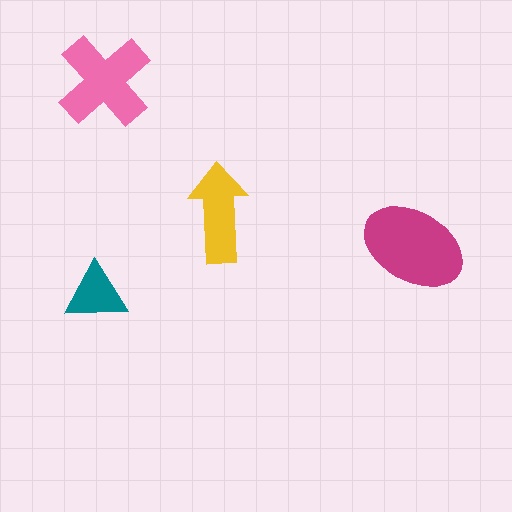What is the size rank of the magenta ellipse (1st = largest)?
1st.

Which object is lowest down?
The teal triangle is bottommost.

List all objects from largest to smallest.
The magenta ellipse, the pink cross, the yellow arrow, the teal triangle.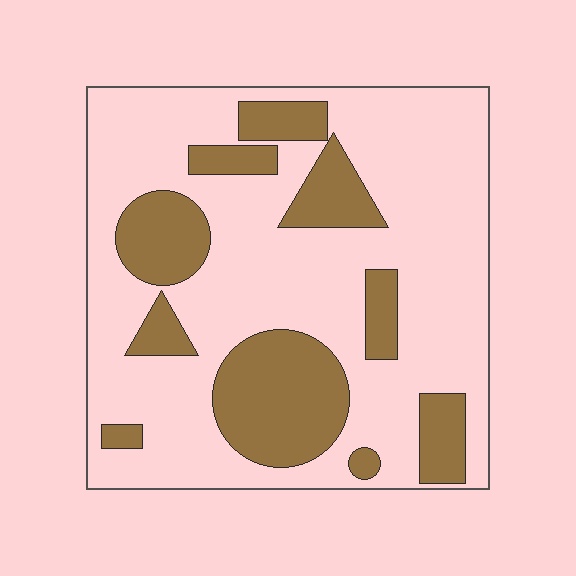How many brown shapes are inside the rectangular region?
10.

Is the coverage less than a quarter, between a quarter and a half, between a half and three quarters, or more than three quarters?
Between a quarter and a half.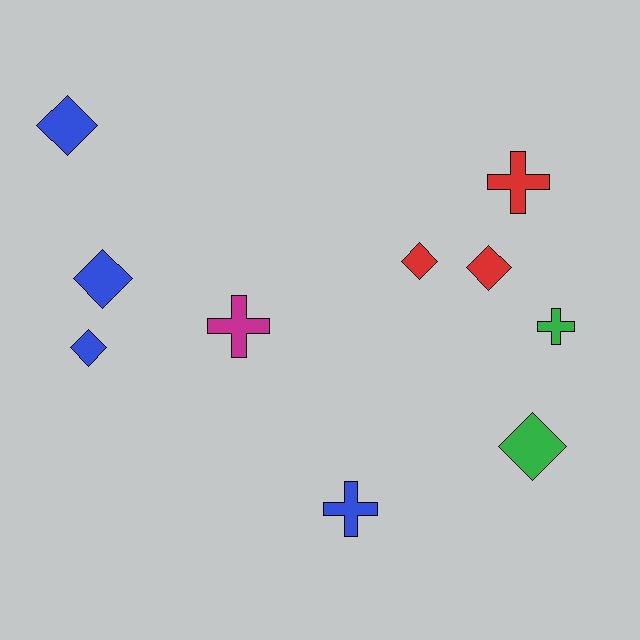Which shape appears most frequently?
Diamond, with 6 objects.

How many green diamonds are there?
There is 1 green diamond.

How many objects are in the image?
There are 10 objects.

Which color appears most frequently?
Blue, with 4 objects.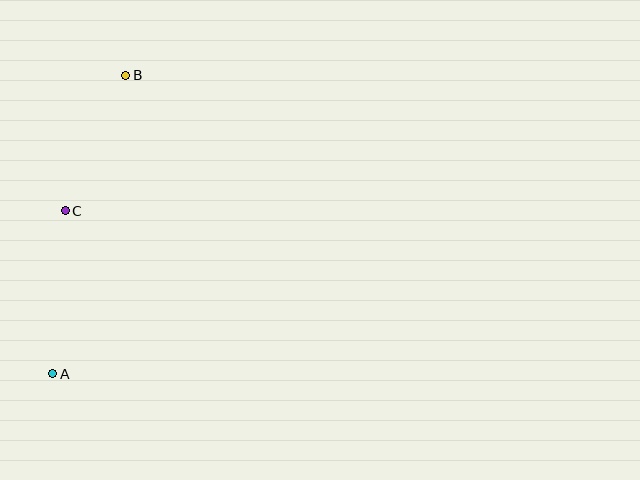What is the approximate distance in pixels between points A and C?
The distance between A and C is approximately 163 pixels.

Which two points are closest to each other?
Points B and C are closest to each other.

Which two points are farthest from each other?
Points A and B are farthest from each other.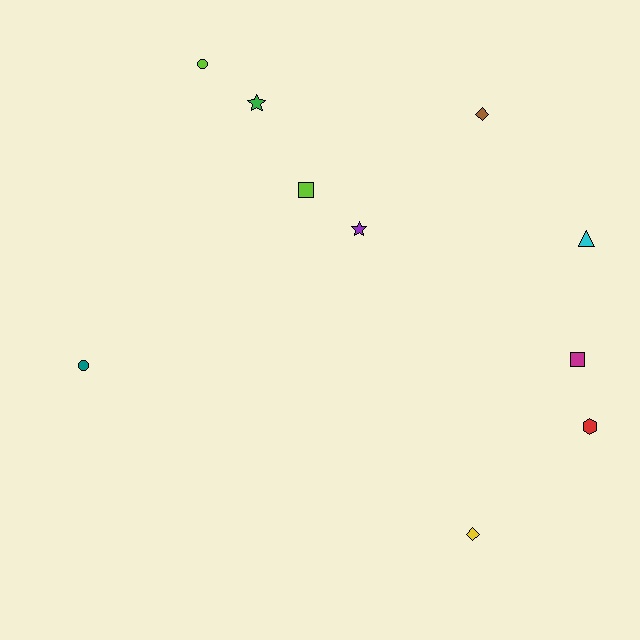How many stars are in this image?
There are 2 stars.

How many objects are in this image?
There are 10 objects.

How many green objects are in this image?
There is 1 green object.